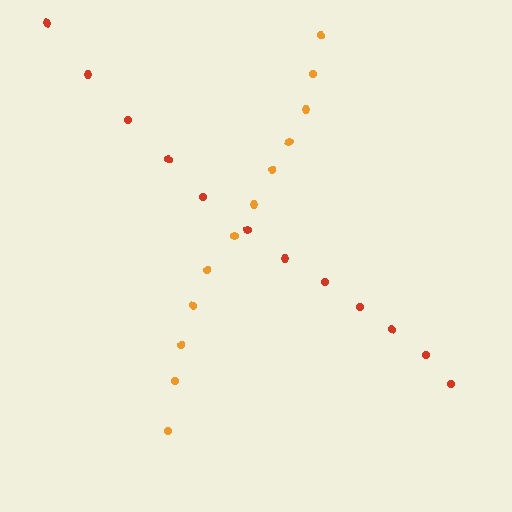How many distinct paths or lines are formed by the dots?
There are 2 distinct paths.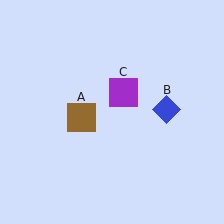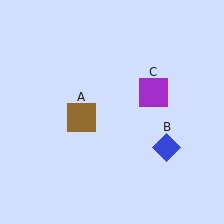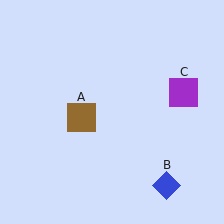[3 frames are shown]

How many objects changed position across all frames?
2 objects changed position: blue diamond (object B), purple square (object C).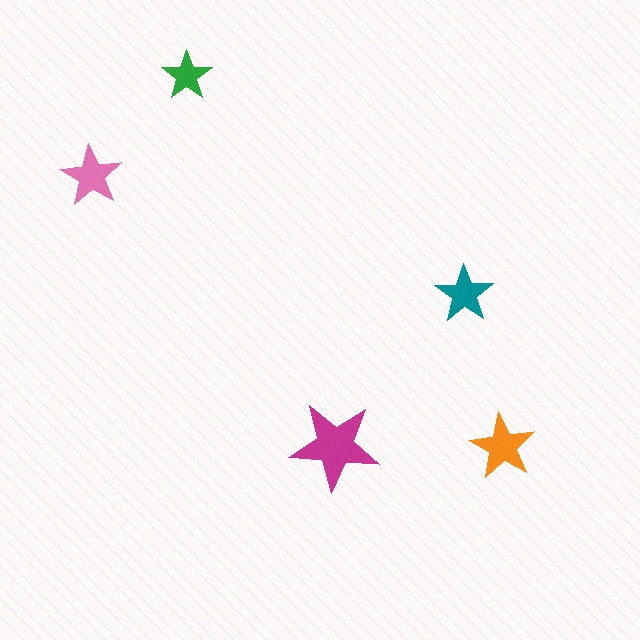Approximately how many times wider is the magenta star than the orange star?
About 1.5 times wider.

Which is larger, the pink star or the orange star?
The orange one.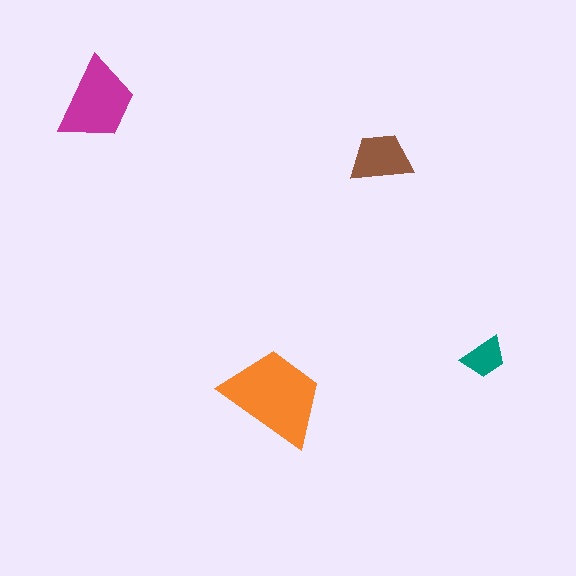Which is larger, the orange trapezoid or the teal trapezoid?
The orange one.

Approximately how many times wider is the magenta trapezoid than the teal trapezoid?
About 2 times wider.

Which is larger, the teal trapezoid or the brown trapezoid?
The brown one.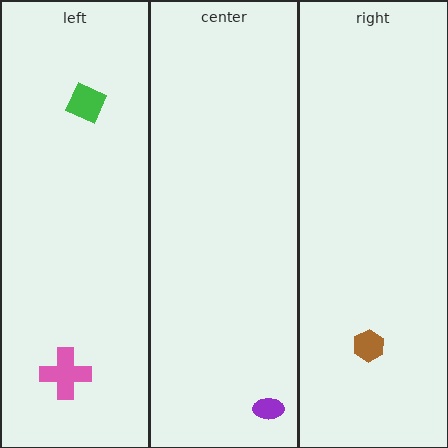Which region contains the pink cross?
The left region.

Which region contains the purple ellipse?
The center region.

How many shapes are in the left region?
2.